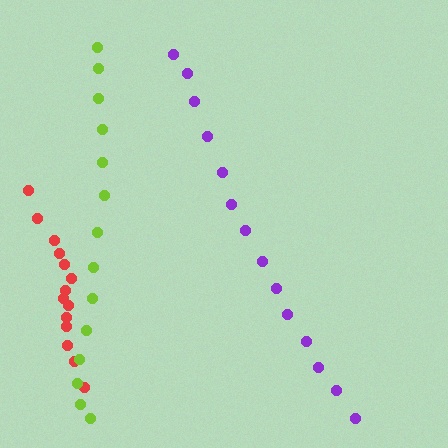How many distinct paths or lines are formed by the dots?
There are 3 distinct paths.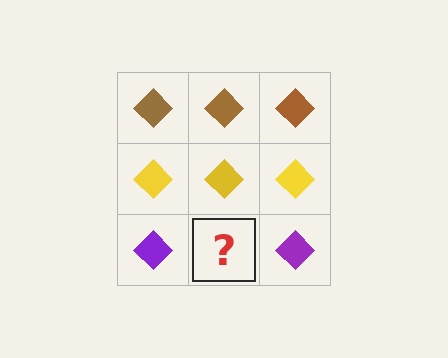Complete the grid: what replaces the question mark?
The question mark should be replaced with a purple diamond.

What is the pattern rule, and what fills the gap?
The rule is that each row has a consistent color. The gap should be filled with a purple diamond.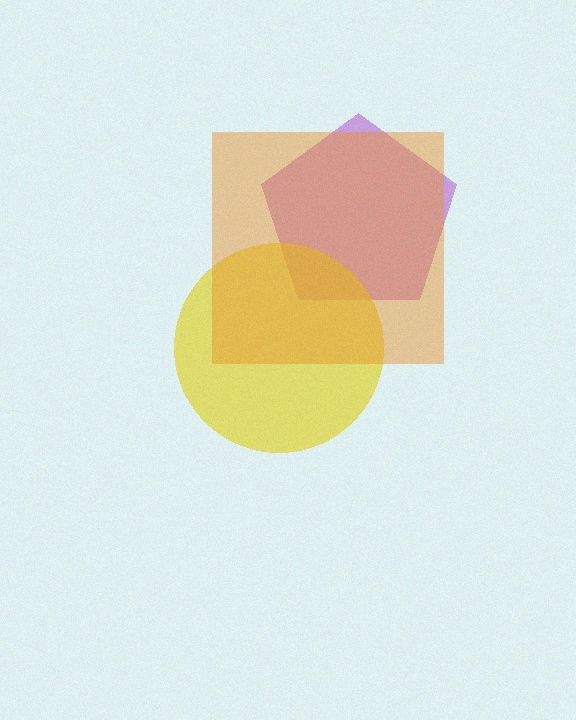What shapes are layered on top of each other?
The layered shapes are: a purple pentagon, a yellow circle, an orange square.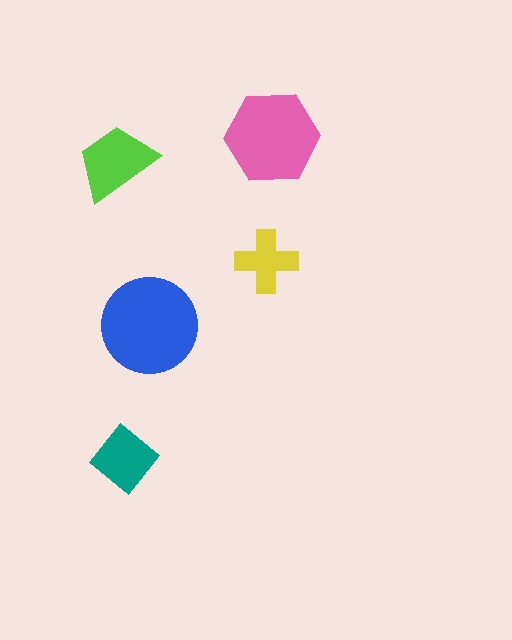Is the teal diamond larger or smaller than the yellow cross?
Larger.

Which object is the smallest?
The yellow cross.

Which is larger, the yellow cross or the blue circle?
The blue circle.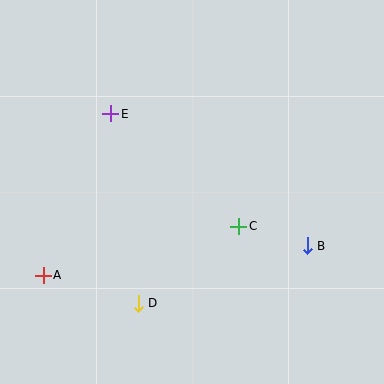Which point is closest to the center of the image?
Point C at (239, 226) is closest to the center.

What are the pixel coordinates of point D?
Point D is at (138, 303).